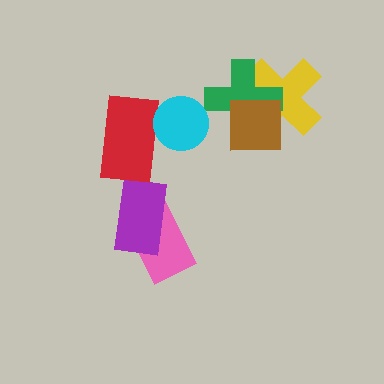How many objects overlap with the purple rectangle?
1 object overlaps with the purple rectangle.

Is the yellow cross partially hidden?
Yes, it is partially covered by another shape.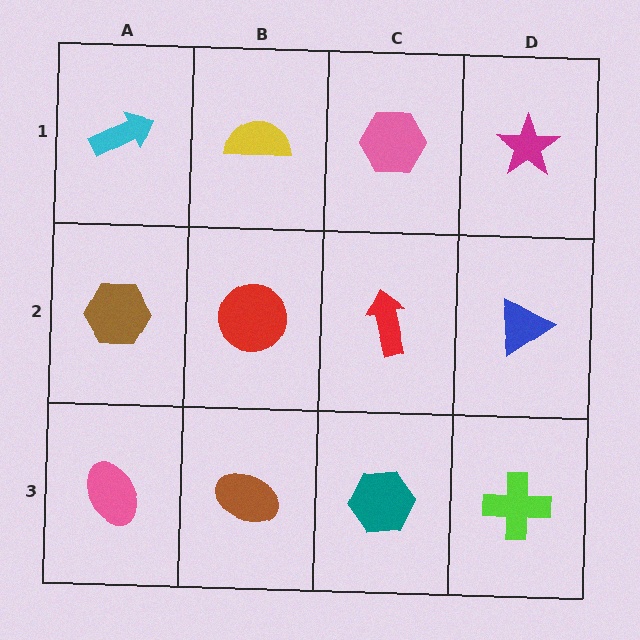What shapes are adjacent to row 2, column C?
A pink hexagon (row 1, column C), a teal hexagon (row 3, column C), a red circle (row 2, column B), a blue triangle (row 2, column D).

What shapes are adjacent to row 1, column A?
A brown hexagon (row 2, column A), a yellow semicircle (row 1, column B).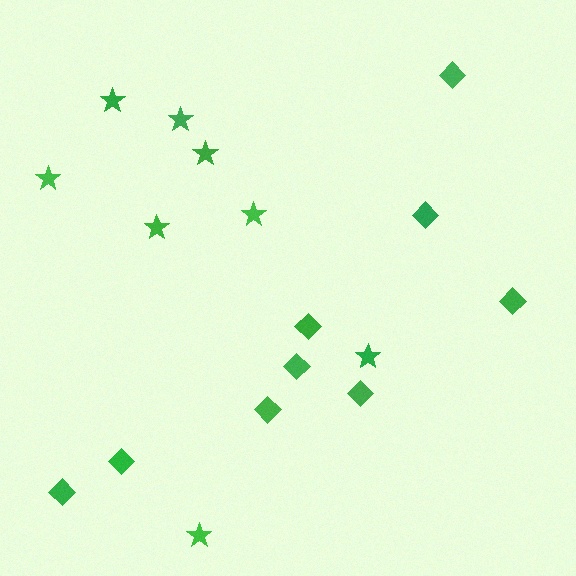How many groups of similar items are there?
There are 2 groups: one group of diamonds (9) and one group of stars (8).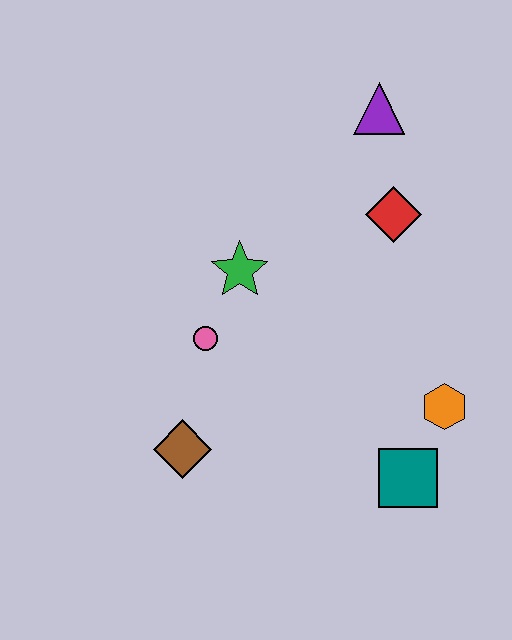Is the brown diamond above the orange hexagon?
No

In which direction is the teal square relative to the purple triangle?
The teal square is below the purple triangle.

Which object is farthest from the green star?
The teal square is farthest from the green star.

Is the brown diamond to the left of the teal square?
Yes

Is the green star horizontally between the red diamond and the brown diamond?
Yes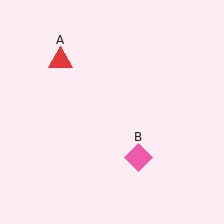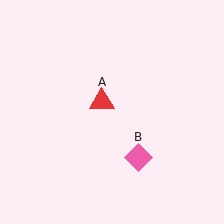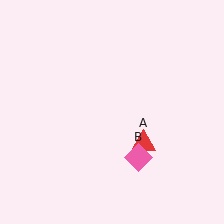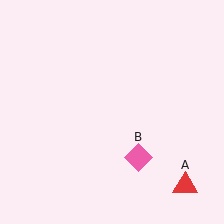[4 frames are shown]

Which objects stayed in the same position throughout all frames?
Pink diamond (object B) remained stationary.